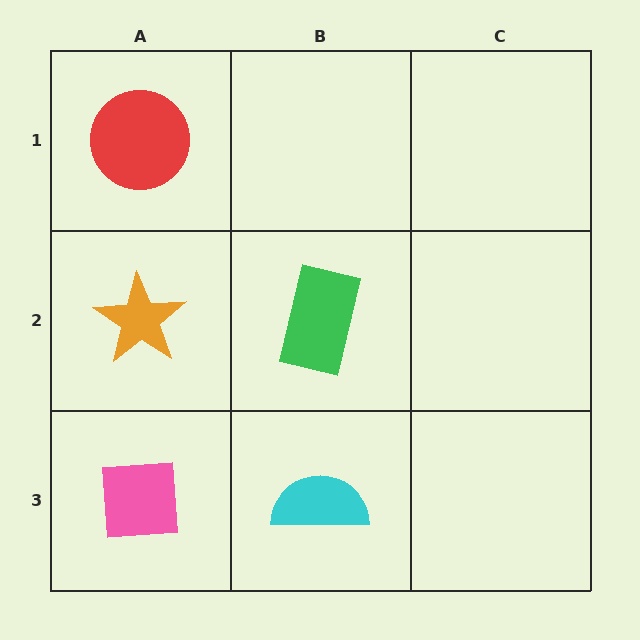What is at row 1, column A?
A red circle.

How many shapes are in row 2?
2 shapes.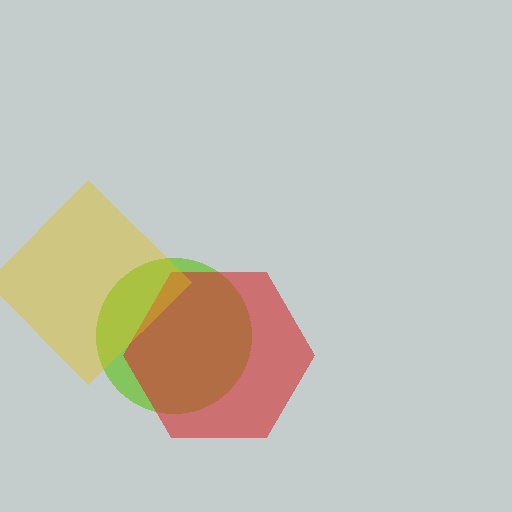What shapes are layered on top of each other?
The layered shapes are: a lime circle, a red hexagon, a yellow diamond.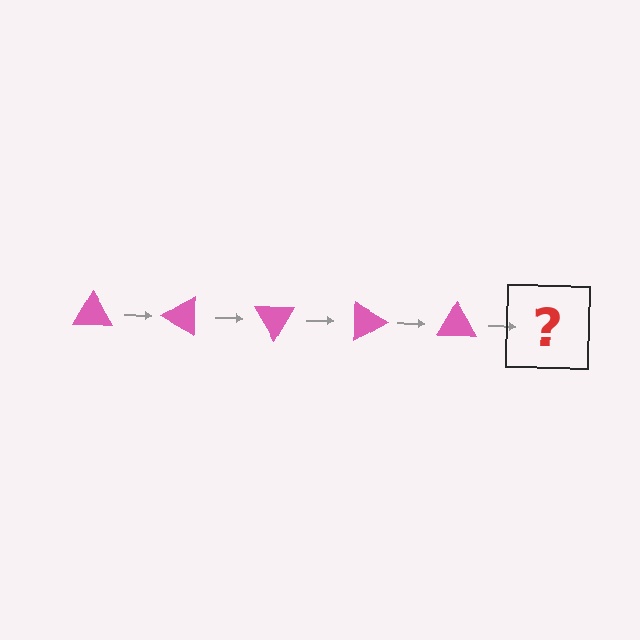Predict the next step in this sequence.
The next step is a pink triangle rotated 150 degrees.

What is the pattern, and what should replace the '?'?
The pattern is that the triangle rotates 30 degrees each step. The '?' should be a pink triangle rotated 150 degrees.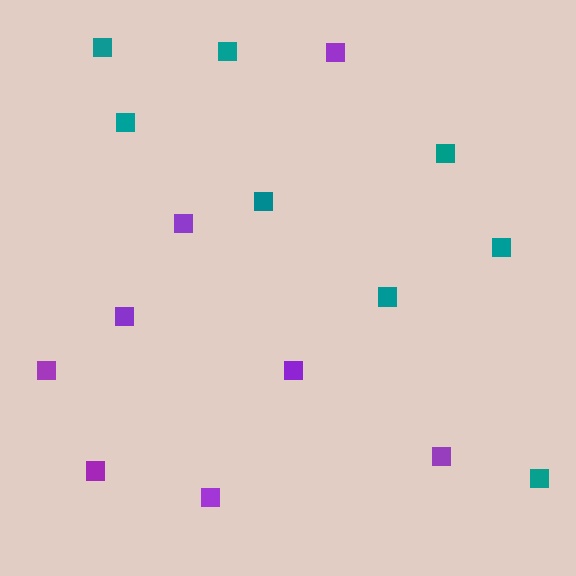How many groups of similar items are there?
There are 2 groups: one group of purple squares (8) and one group of teal squares (8).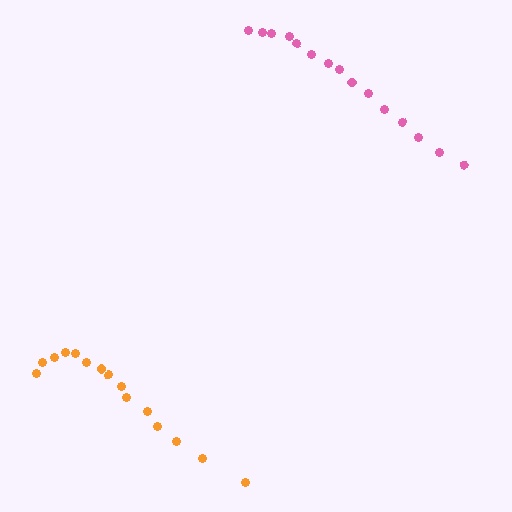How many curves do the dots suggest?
There are 2 distinct paths.